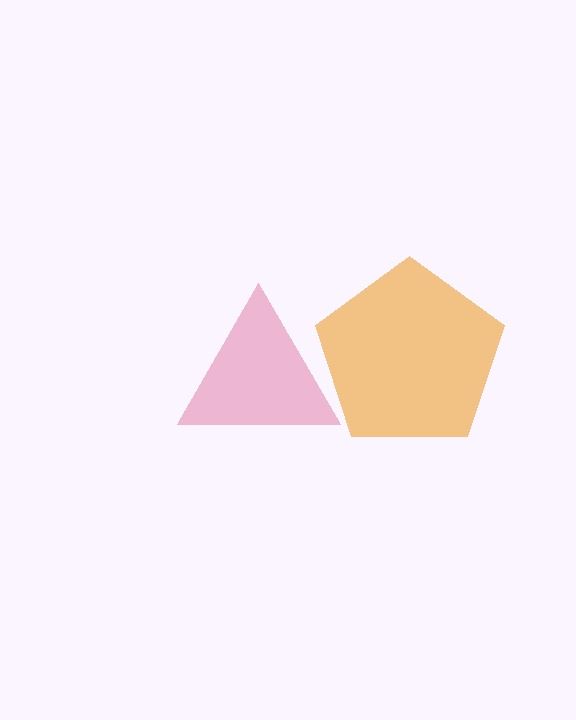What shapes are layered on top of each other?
The layered shapes are: a pink triangle, an orange pentagon.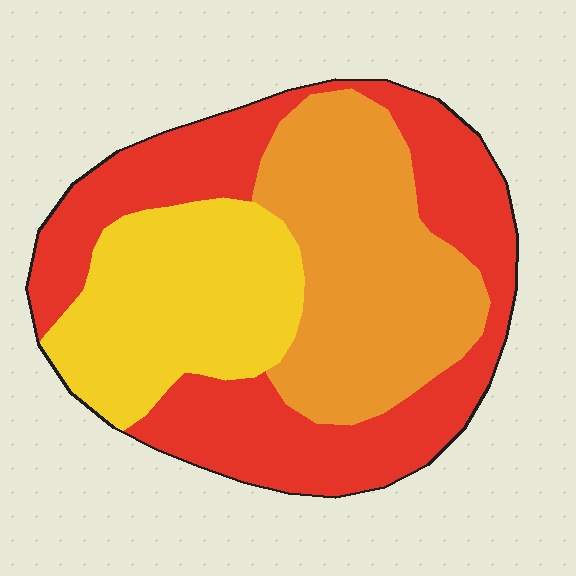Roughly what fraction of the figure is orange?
Orange covers roughly 30% of the figure.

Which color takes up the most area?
Red, at roughly 40%.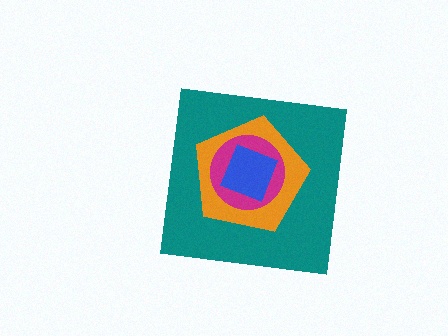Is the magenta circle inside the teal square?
Yes.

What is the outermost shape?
The teal square.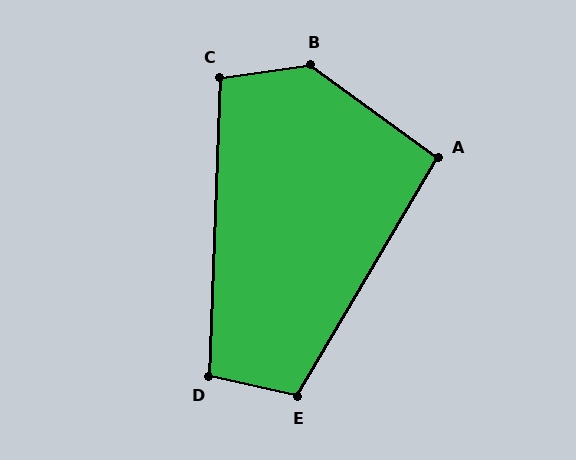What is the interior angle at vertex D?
Approximately 101 degrees (obtuse).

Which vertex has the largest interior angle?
B, at approximately 136 degrees.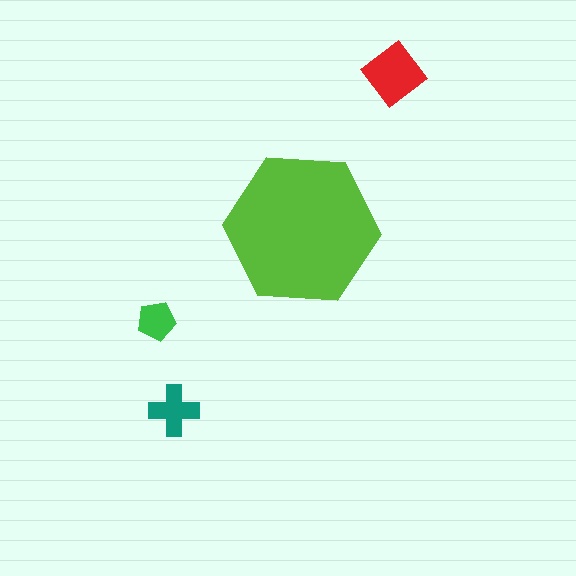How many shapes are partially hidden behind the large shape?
0 shapes are partially hidden.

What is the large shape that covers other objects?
A lime hexagon.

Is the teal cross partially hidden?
No, the teal cross is fully visible.